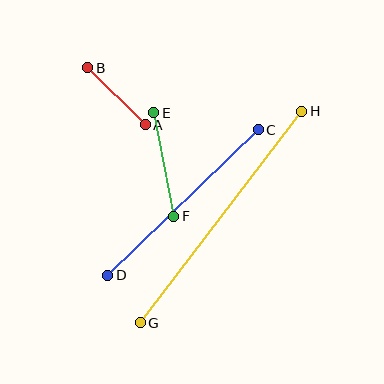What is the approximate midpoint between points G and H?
The midpoint is at approximately (221, 217) pixels.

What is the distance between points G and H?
The distance is approximately 266 pixels.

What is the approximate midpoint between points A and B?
The midpoint is at approximately (117, 96) pixels.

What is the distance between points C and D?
The distance is approximately 209 pixels.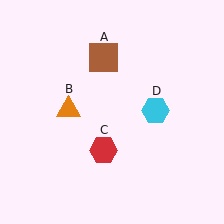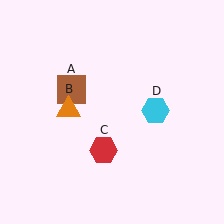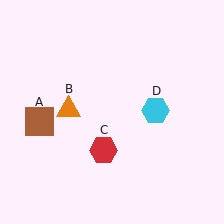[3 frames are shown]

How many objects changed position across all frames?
1 object changed position: brown square (object A).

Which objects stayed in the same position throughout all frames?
Orange triangle (object B) and red hexagon (object C) and cyan hexagon (object D) remained stationary.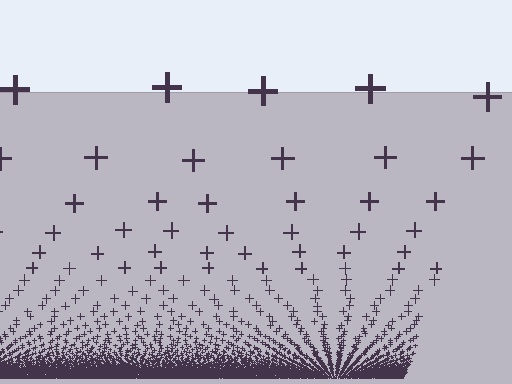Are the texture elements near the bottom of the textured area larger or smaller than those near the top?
Smaller. The gradient is inverted — elements near the bottom are smaller and denser.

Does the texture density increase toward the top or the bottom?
Density increases toward the bottom.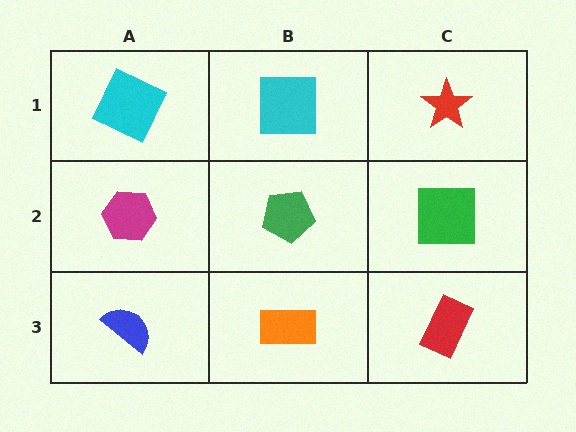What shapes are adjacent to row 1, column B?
A green pentagon (row 2, column B), a cyan square (row 1, column A), a red star (row 1, column C).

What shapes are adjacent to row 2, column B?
A cyan square (row 1, column B), an orange rectangle (row 3, column B), a magenta hexagon (row 2, column A), a green square (row 2, column C).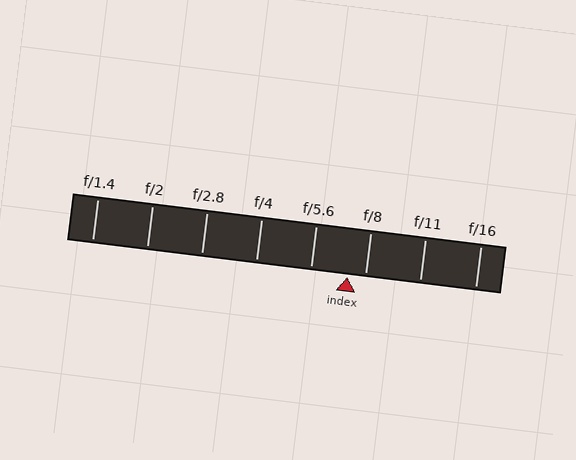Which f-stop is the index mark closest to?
The index mark is closest to f/8.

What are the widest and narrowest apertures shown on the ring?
The widest aperture shown is f/1.4 and the narrowest is f/16.